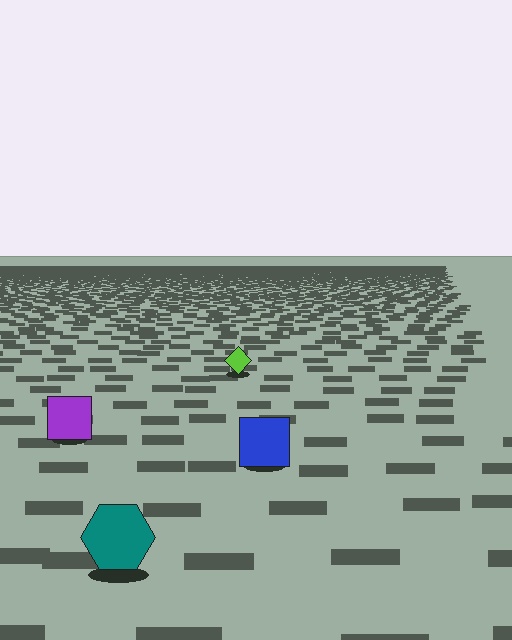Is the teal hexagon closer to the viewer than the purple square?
Yes. The teal hexagon is closer — you can tell from the texture gradient: the ground texture is coarser near it.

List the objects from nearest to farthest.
From nearest to farthest: the teal hexagon, the blue square, the purple square, the lime diamond.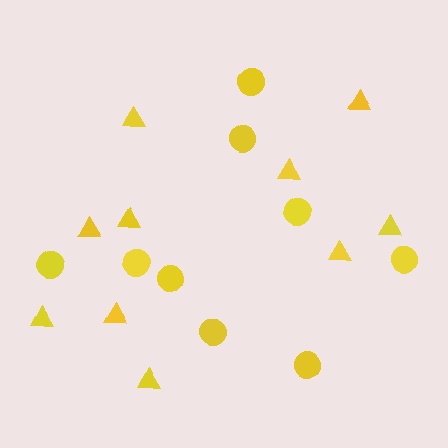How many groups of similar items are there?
There are 2 groups: one group of circles (9) and one group of triangles (10).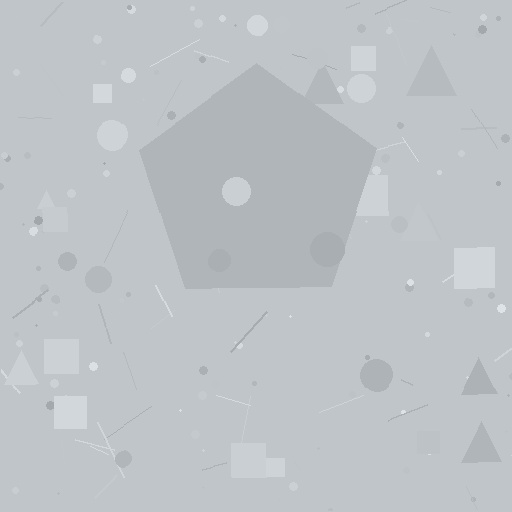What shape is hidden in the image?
A pentagon is hidden in the image.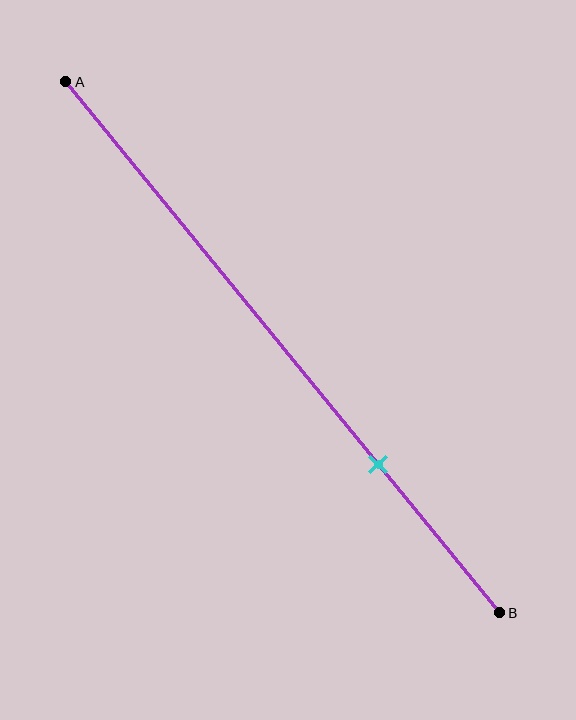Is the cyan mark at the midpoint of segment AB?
No, the mark is at about 70% from A, not at the 50% midpoint.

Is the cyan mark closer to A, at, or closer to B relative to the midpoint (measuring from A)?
The cyan mark is closer to point B than the midpoint of segment AB.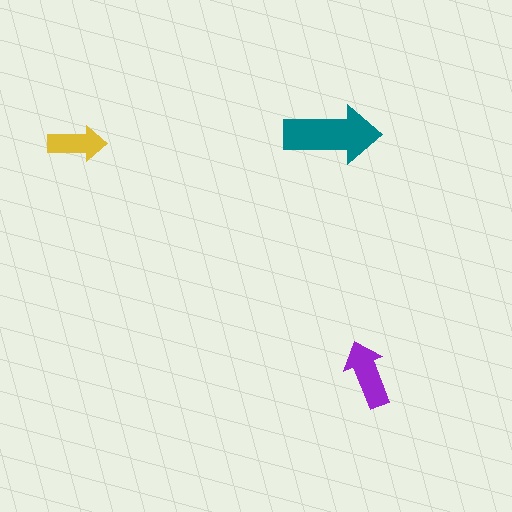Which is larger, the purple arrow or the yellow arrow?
The purple one.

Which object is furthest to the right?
The purple arrow is rightmost.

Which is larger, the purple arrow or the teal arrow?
The teal one.